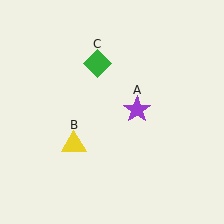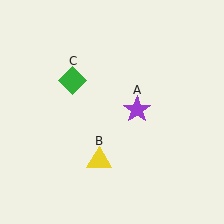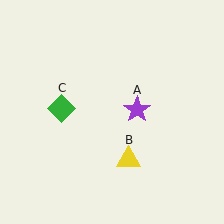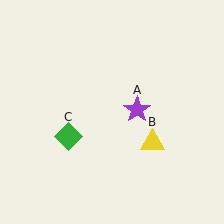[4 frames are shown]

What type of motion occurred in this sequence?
The yellow triangle (object B), green diamond (object C) rotated counterclockwise around the center of the scene.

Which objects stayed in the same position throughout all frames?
Purple star (object A) remained stationary.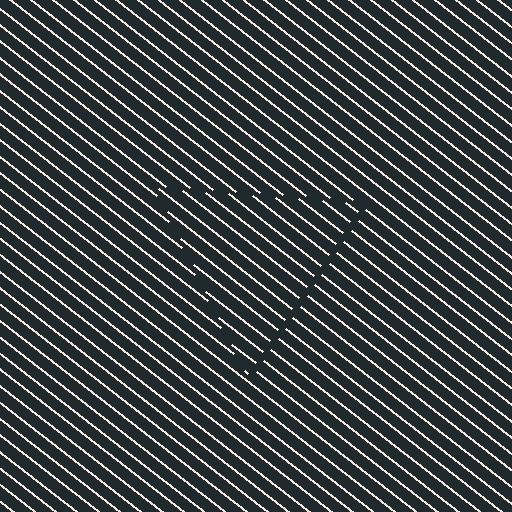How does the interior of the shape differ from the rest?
The interior of the shape contains the same grating, shifted by half a period — the contour is defined by the phase discontinuity where line-ends from the inner and outer gratings abut.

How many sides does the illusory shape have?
3 sides — the line-ends trace a triangle.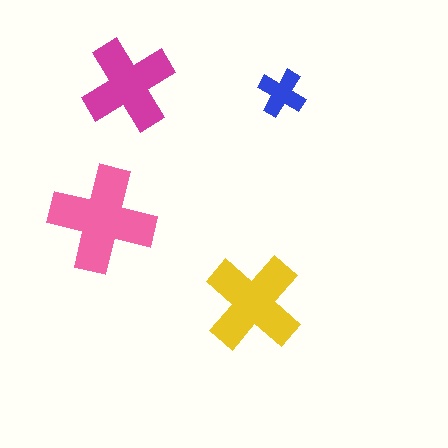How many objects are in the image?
There are 4 objects in the image.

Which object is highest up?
The magenta cross is topmost.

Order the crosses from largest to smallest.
the pink one, the yellow one, the magenta one, the blue one.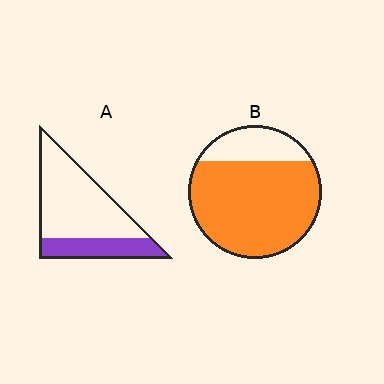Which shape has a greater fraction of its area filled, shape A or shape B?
Shape B.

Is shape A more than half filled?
No.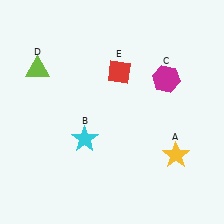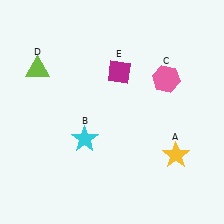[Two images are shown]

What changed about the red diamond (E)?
In Image 1, E is red. In Image 2, it changed to magenta.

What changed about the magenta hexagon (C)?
In Image 1, C is magenta. In Image 2, it changed to pink.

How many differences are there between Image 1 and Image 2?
There are 2 differences between the two images.